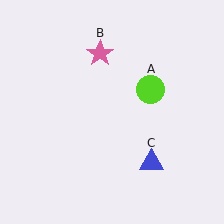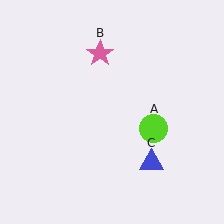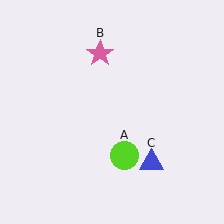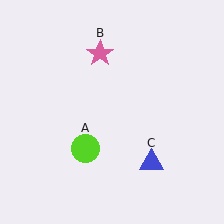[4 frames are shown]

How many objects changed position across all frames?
1 object changed position: lime circle (object A).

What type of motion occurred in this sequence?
The lime circle (object A) rotated clockwise around the center of the scene.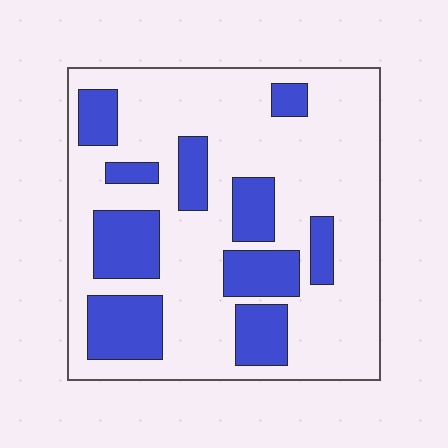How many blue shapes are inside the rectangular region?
10.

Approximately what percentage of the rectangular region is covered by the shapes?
Approximately 30%.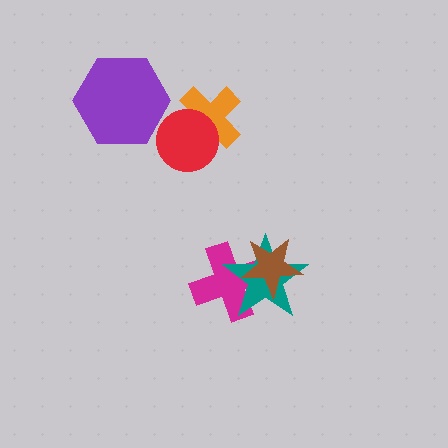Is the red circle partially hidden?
No, no other shape covers it.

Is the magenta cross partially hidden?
Yes, it is partially covered by another shape.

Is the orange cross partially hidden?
Yes, it is partially covered by another shape.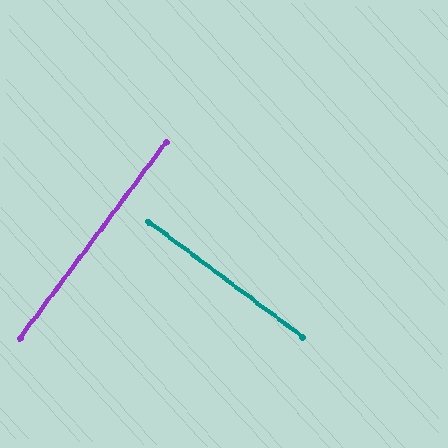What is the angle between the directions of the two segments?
Approximately 90 degrees.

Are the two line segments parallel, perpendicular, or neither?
Perpendicular — they meet at approximately 90°.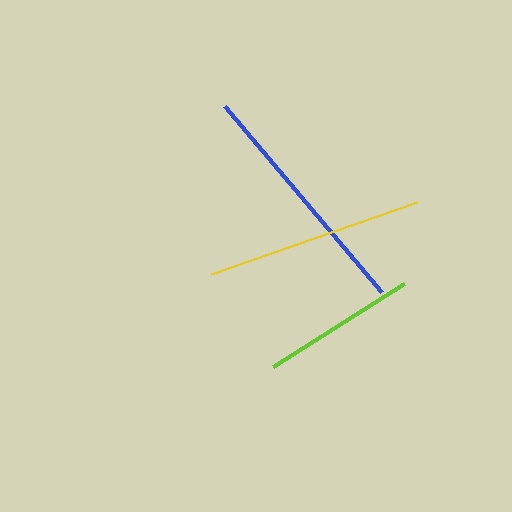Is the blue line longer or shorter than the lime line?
The blue line is longer than the lime line.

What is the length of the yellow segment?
The yellow segment is approximately 219 pixels long.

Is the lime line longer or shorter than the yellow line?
The yellow line is longer than the lime line.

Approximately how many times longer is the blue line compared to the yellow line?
The blue line is approximately 1.1 times the length of the yellow line.